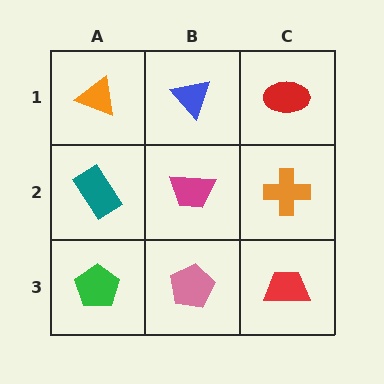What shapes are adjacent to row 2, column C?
A red ellipse (row 1, column C), a red trapezoid (row 3, column C), a magenta trapezoid (row 2, column B).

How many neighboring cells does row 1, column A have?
2.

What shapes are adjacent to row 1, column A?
A teal rectangle (row 2, column A), a blue triangle (row 1, column B).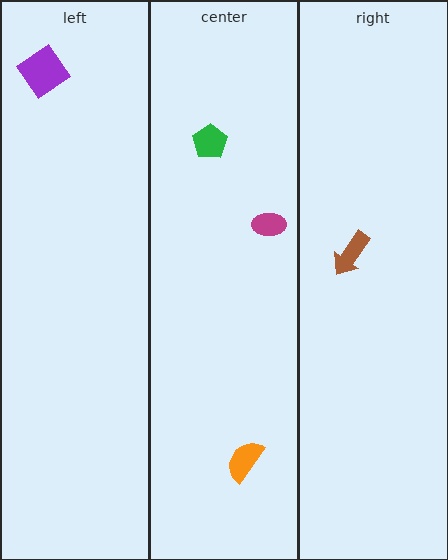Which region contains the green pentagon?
The center region.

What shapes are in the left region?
The purple diamond.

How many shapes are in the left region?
1.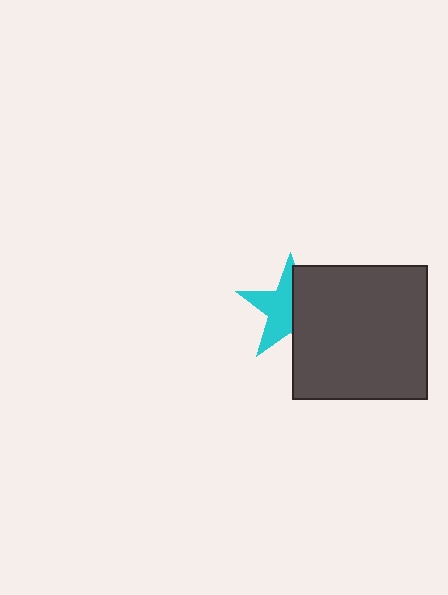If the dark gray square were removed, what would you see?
You would see the complete cyan star.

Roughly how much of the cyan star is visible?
About half of it is visible (roughly 53%).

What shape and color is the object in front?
The object in front is a dark gray square.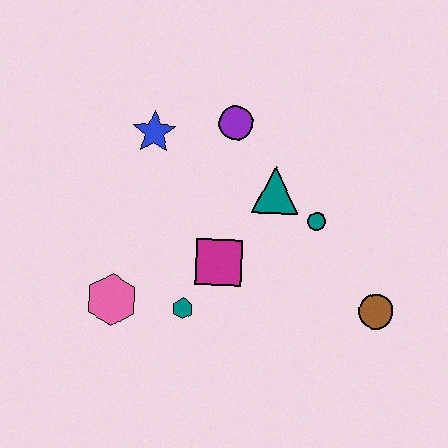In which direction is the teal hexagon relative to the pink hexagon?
The teal hexagon is to the right of the pink hexagon.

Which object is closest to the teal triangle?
The teal circle is closest to the teal triangle.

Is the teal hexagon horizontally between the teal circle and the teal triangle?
No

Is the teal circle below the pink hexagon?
No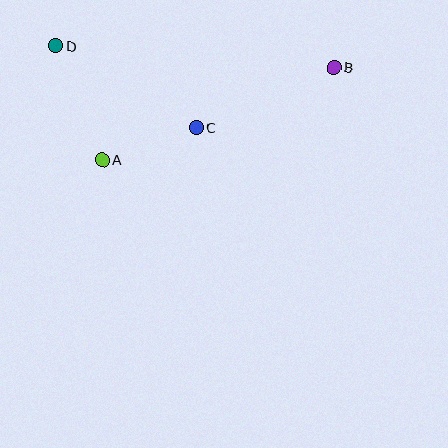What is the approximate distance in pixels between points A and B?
The distance between A and B is approximately 249 pixels.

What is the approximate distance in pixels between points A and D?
The distance between A and D is approximately 123 pixels.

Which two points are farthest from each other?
Points B and D are farthest from each other.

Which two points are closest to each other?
Points A and C are closest to each other.